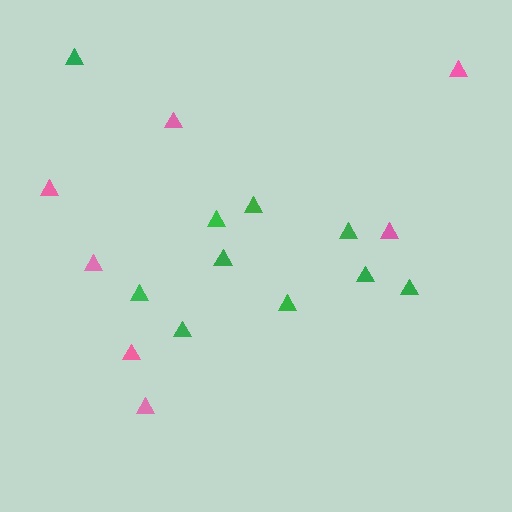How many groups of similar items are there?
There are 2 groups: one group of pink triangles (7) and one group of green triangles (10).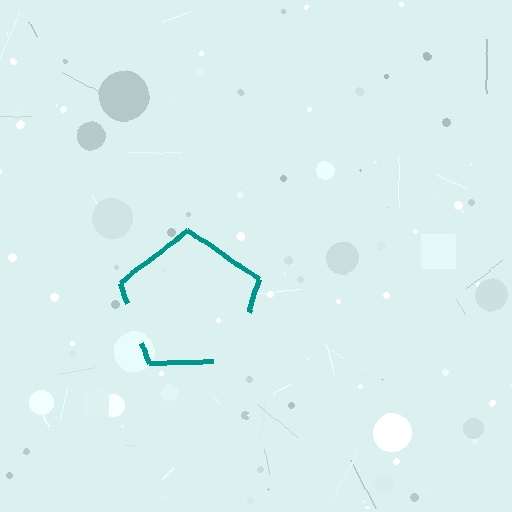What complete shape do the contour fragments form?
The contour fragments form a pentagon.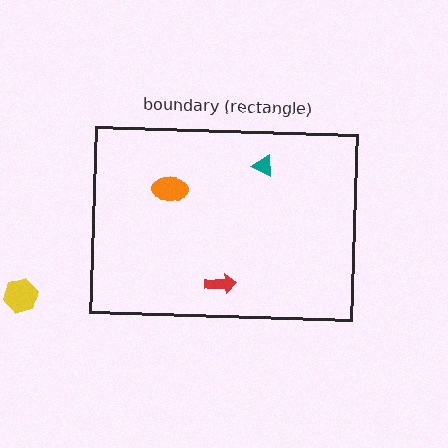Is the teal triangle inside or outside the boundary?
Inside.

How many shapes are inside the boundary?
3 inside, 1 outside.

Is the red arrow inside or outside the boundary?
Inside.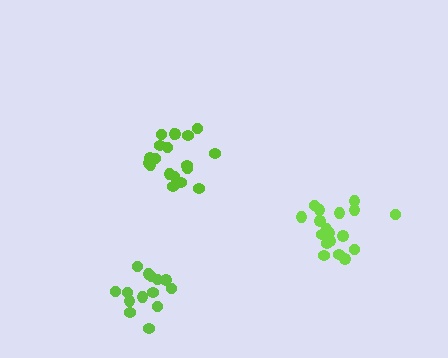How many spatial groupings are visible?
There are 3 spatial groupings.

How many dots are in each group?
Group 1: 19 dots, Group 2: 19 dots, Group 3: 14 dots (52 total).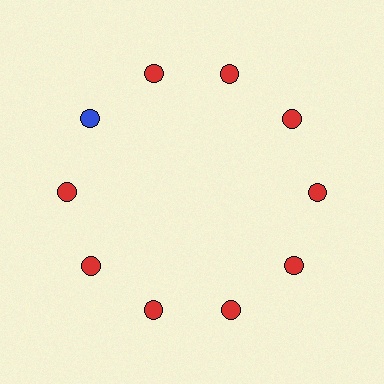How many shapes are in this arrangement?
There are 10 shapes arranged in a ring pattern.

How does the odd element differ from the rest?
It has a different color: blue instead of red.